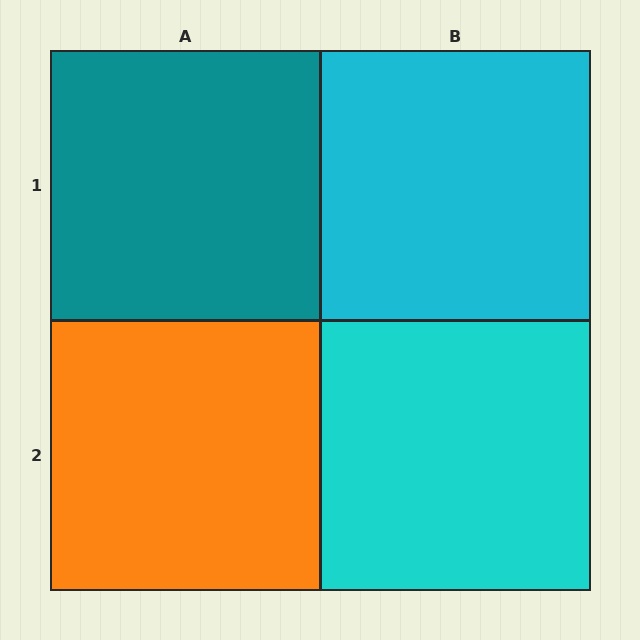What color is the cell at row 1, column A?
Teal.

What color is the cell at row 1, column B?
Cyan.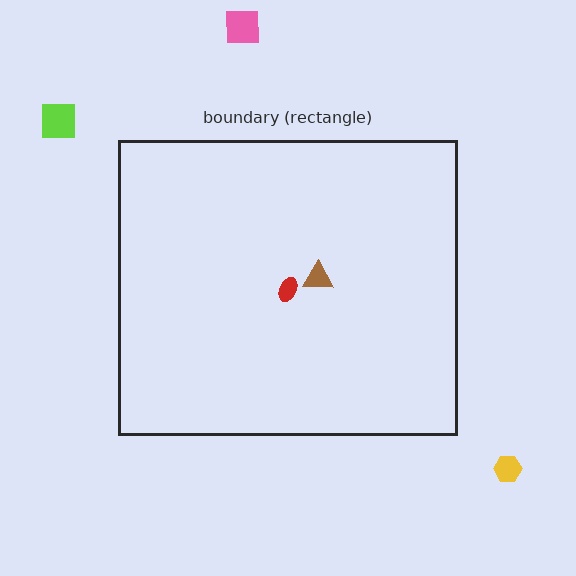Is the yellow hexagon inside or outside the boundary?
Outside.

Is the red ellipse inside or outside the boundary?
Inside.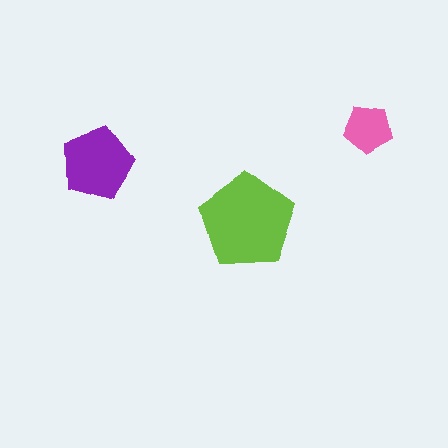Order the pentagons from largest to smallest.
the lime one, the purple one, the pink one.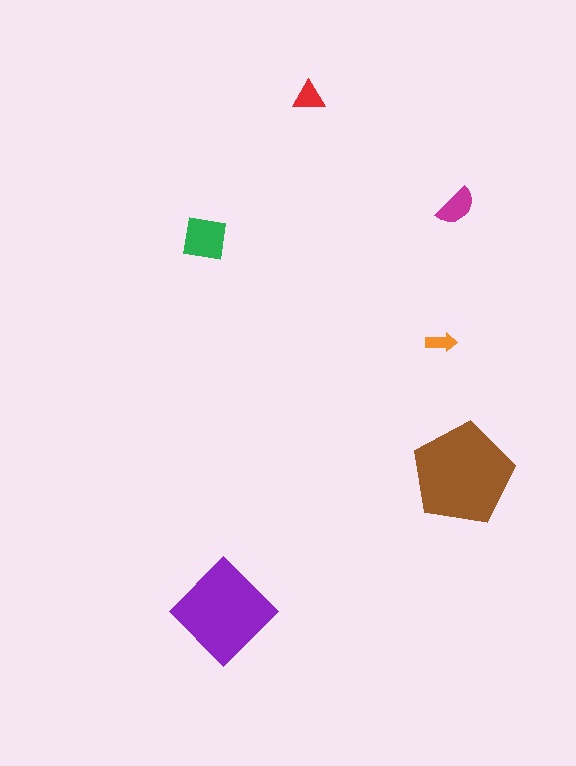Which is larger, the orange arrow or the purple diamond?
The purple diamond.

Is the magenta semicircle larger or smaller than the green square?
Smaller.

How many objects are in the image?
There are 6 objects in the image.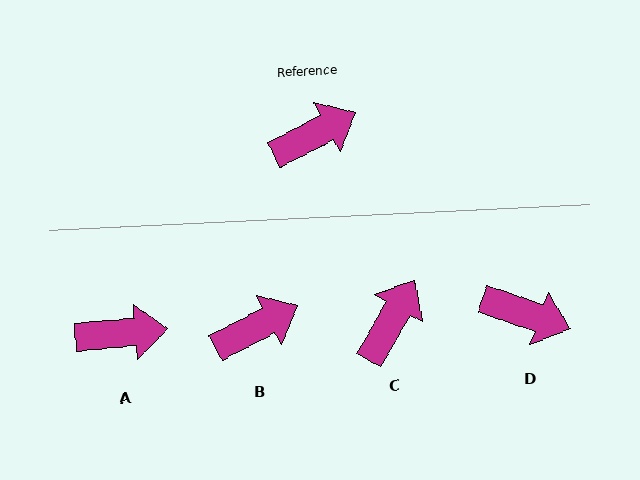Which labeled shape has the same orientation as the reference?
B.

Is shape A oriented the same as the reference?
No, it is off by about 22 degrees.